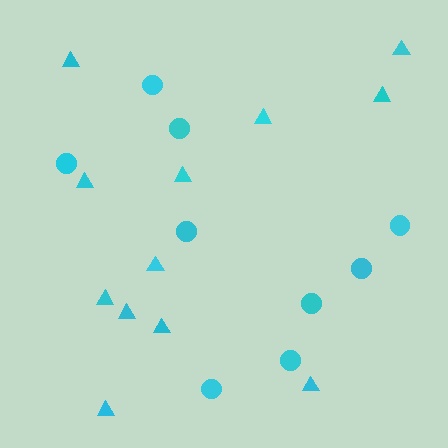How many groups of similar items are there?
There are 2 groups: one group of triangles (12) and one group of circles (9).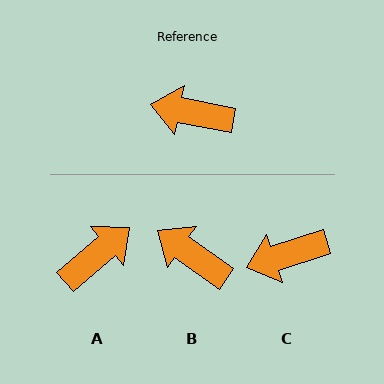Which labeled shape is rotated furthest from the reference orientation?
A, about 129 degrees away.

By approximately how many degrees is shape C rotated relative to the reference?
Approximately 29 degrees counter-clockwise.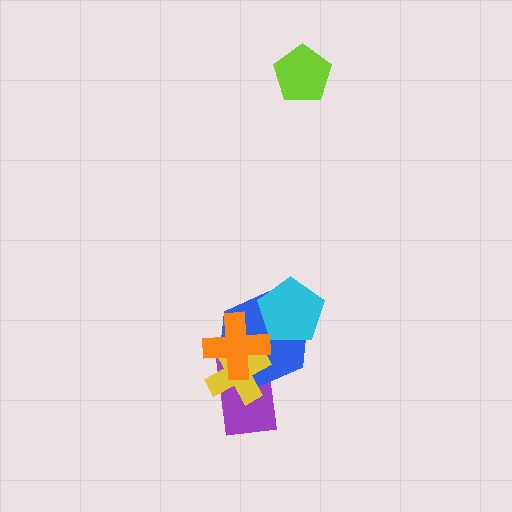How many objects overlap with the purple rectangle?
3 objects overlap with the purple rectangle.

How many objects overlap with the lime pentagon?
0 objects overlap with the lime pentagon.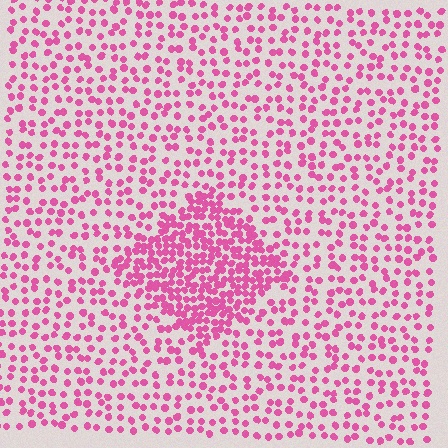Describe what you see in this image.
The image contains small pink elements arranged at two different densities. A diamond-shaped region is visible where the elements are more densely packed than the surrounding area.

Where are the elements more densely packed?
The elements are more densely packed inside the diamond boundary.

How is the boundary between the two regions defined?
The boundary is defined by a change in element density (approximately 2.3x ratio). All elements are the same color, size, and shape.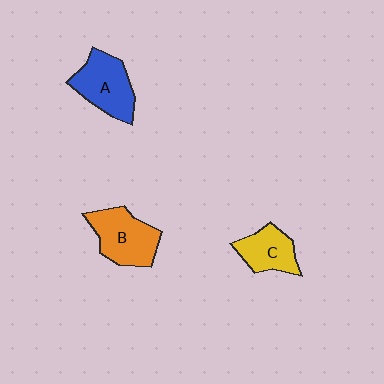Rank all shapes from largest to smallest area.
From largest to smallest: B (orange), A (blue), C (yellow).